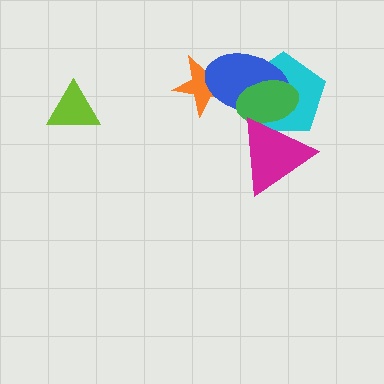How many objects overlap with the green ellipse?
3 objects overlap with the green ellipse.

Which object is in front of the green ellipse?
The magenta triangle is in front of the green ellipse.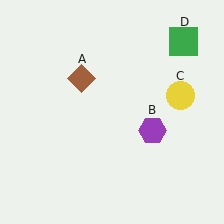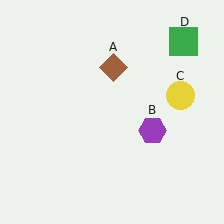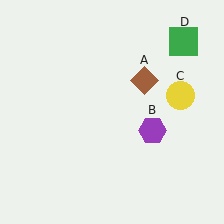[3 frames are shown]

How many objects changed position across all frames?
1 object changed position: brown diamond (object A).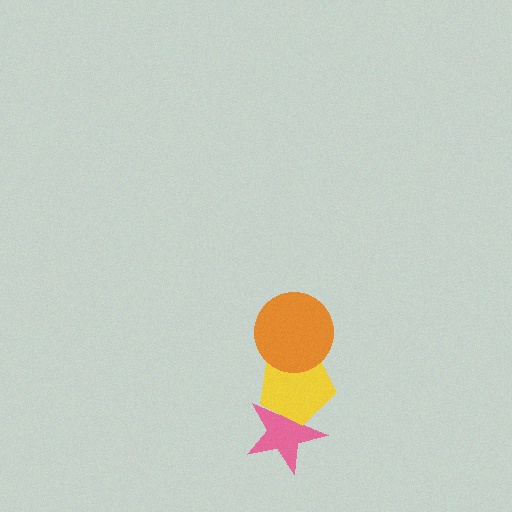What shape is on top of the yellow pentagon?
The orange circle is on top of the yellow pentagon.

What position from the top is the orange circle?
The orange circle is 1st from the top.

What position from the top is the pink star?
The pink star is 3rd from the top.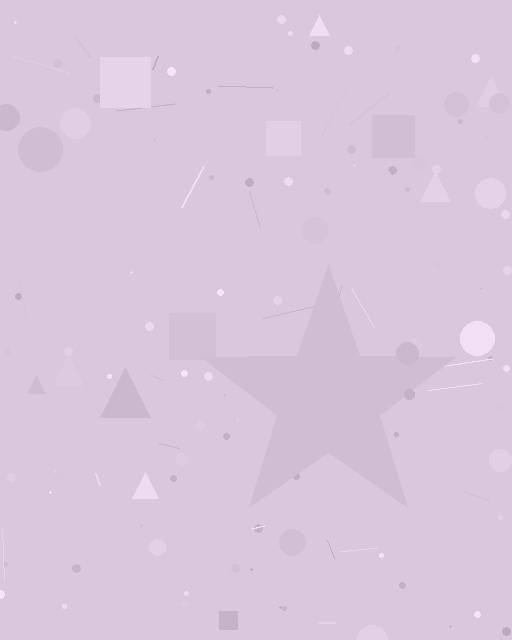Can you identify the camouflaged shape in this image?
The camouflaged shape is a star.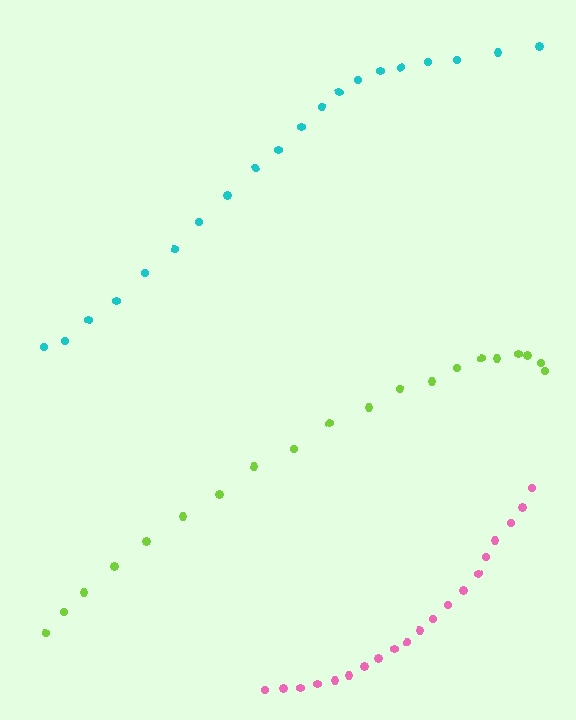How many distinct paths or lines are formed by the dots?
There are 3 distinct paths.